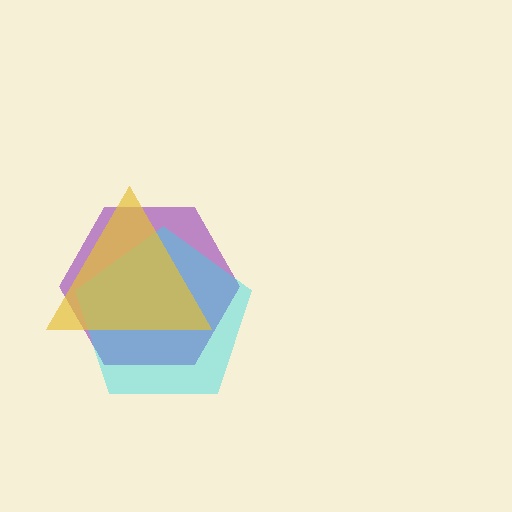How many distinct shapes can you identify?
There are 3 distinct shapes: a purple hexagon, a cyan pentagon, a yellow triangle.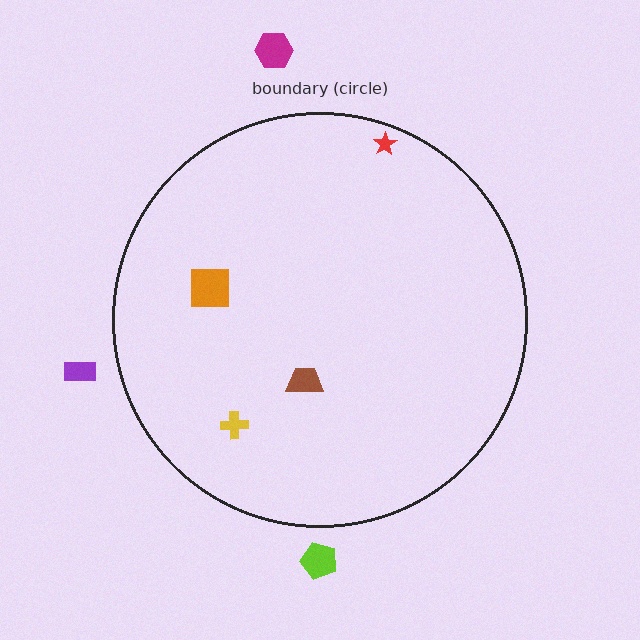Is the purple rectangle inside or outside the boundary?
Outside.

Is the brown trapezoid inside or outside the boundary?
Inside.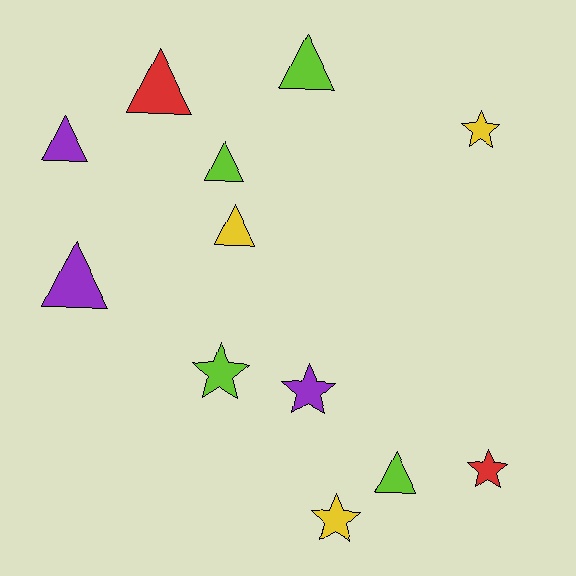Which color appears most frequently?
Lime, with 4 objects.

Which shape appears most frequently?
Triangle, with 7 objects.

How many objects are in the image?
There are 12 objects.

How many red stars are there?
There is 1 red star.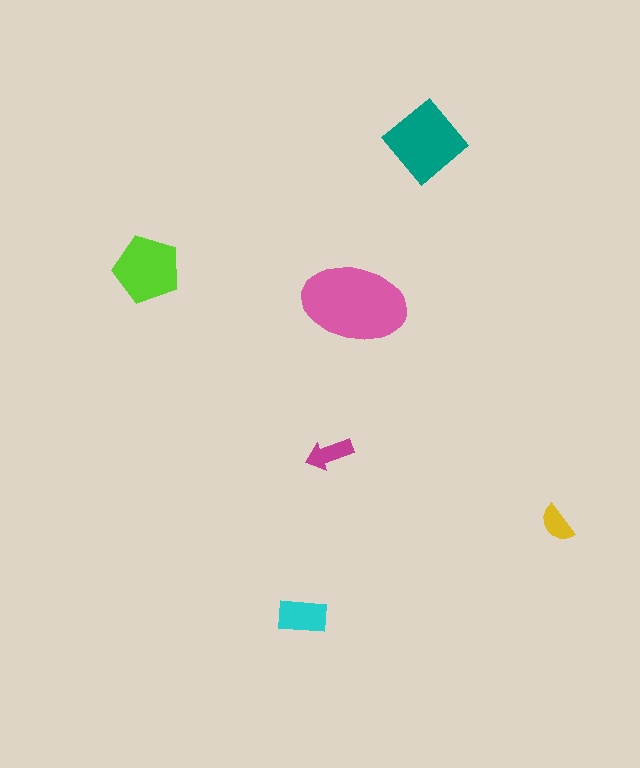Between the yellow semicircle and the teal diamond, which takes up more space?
The teal diamond.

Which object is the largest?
The pink ellipse.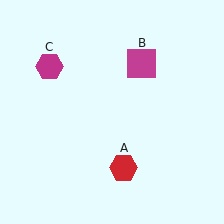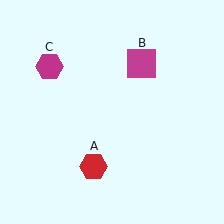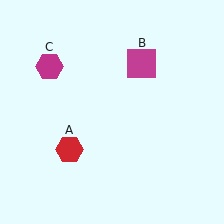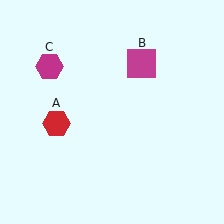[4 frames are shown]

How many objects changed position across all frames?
1 object changed position: red hexagon (object A).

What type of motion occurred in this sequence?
The red hexagon (object A) rotated clockwise around the center of the scene.